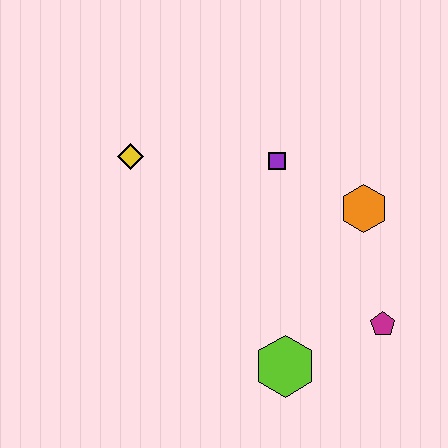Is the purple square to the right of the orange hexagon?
No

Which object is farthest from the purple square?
The lime hexagon is farthest from the purple square.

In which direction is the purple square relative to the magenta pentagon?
The purple square is above the magenta pentagon.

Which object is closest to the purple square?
The orange hexagon is closest to the purple square.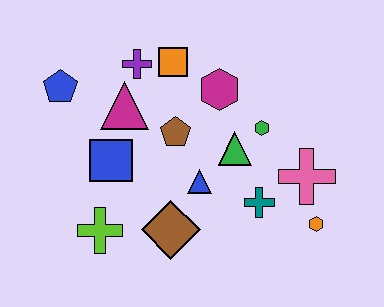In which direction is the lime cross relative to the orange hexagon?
The lime cross is to the left of the orange hexagon.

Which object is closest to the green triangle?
The green hexagon is closest to the green triangle.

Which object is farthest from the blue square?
The orange hexagon is farthest from the blue square.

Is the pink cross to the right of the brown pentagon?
Yes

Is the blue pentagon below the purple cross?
Yes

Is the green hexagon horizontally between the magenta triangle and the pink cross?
Yes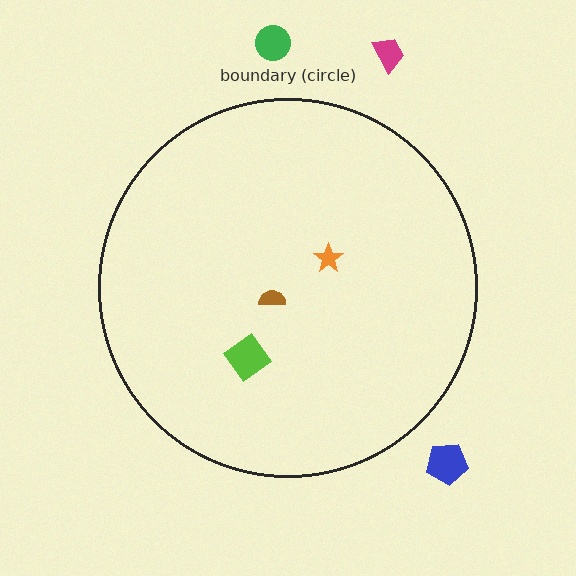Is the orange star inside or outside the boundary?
Inside.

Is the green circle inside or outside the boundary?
Outside.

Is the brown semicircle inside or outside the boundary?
Inside.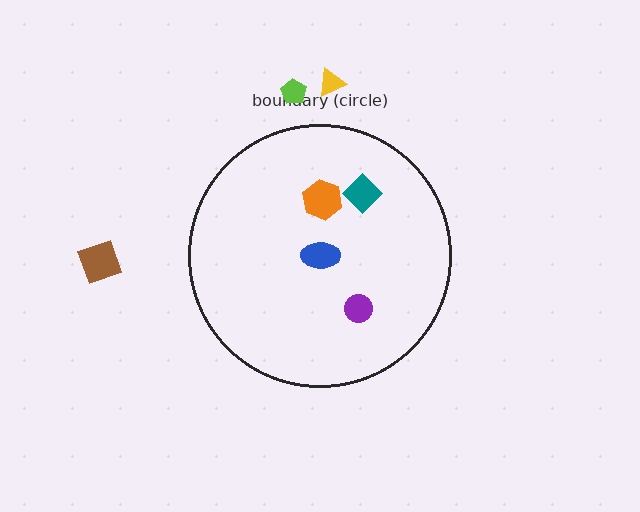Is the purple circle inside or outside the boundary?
Inside.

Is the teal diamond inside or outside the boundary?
Inside.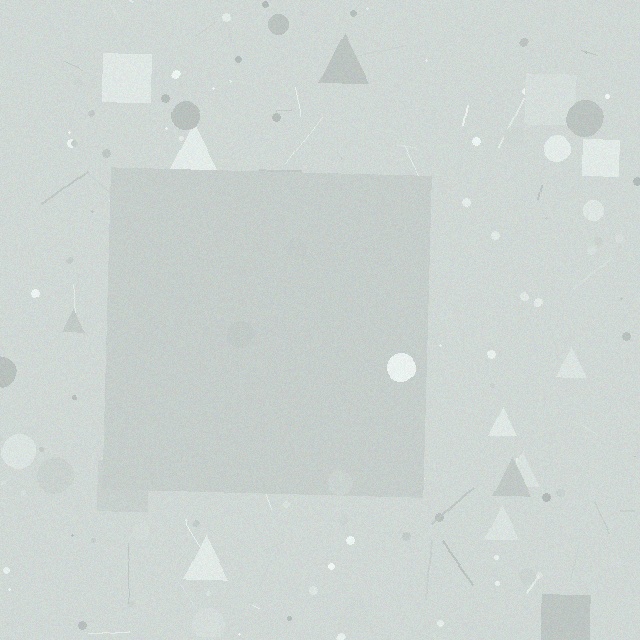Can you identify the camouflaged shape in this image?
The camouflaged shape is a square.